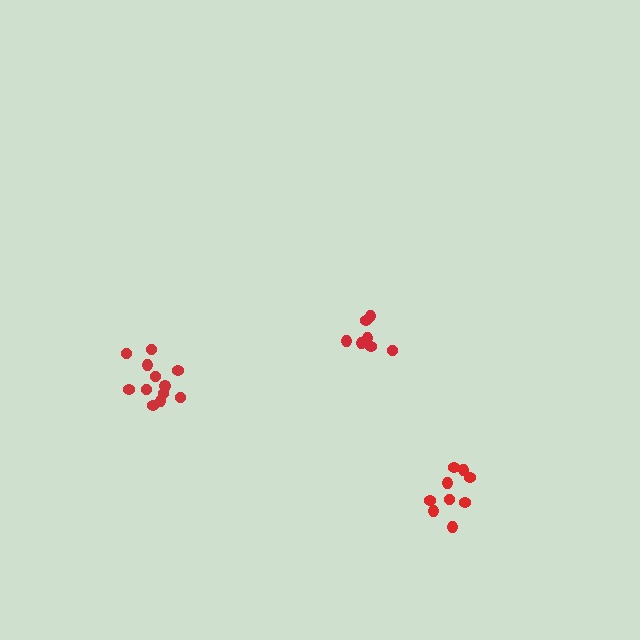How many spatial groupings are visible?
There are 3 spatial groupings.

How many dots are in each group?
Group 1: 12 dots, Group 2: 7 dots, Group 3: 9 dots (28 total).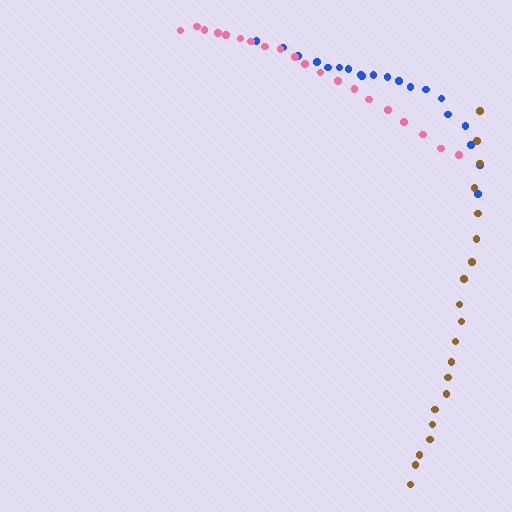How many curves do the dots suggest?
There are 3 distinct paths.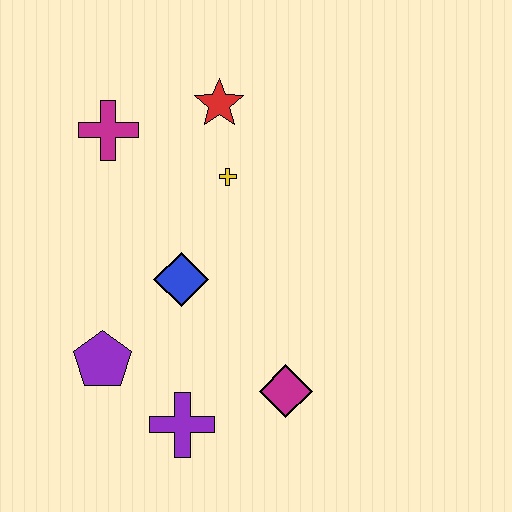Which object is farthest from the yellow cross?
The purple cross is farthest from the yellow cross.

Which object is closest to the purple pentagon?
The purple cross is closest to the purple pentagon.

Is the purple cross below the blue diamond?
Yes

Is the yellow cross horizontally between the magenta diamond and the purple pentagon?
Yes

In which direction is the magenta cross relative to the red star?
The magenta cross is to the left of the red star.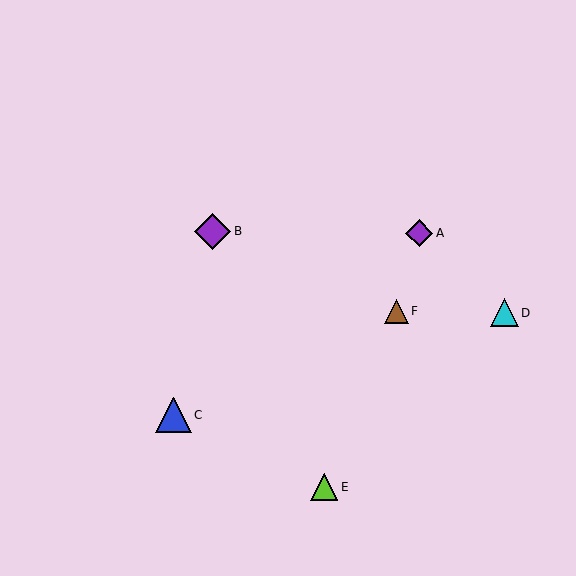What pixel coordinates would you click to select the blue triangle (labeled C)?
Click at (173, 415) to select the blue triangle C.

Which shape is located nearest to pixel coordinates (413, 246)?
The purple diamond (labeled A) at (419, 233) is nearest to that location.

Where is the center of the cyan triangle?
The center of the cyan triangle is at (505, 313).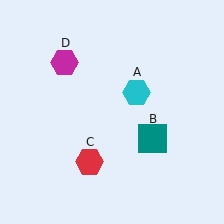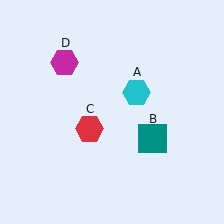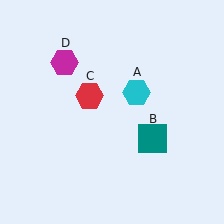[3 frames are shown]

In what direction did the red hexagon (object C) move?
The red hexagon (object C) moved up.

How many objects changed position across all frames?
1 object changed position: red hexagon (object C).